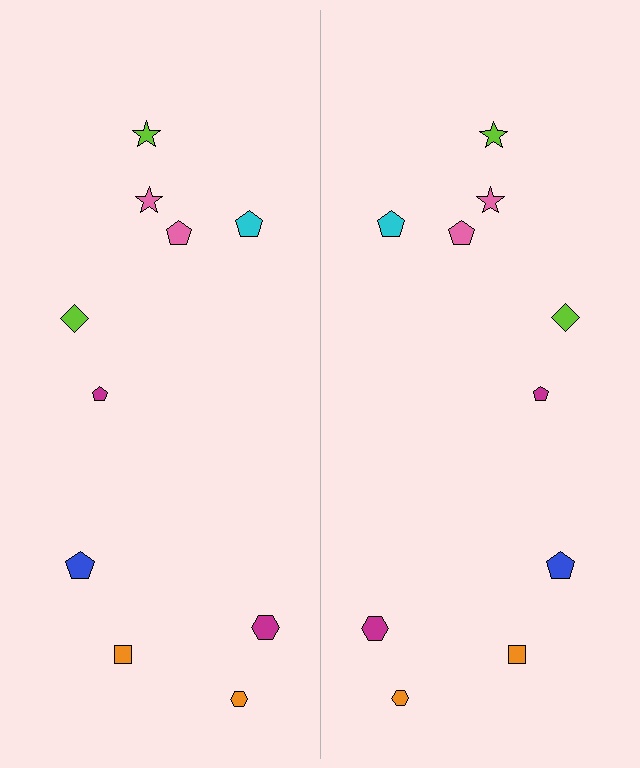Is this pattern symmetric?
Yes, this pattern has bilateral (reflection) symmetry.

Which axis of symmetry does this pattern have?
The pattern has a vertical axis of symmetry running through the center of the image.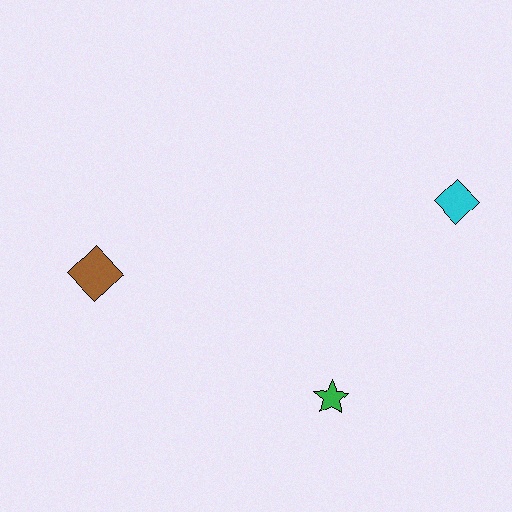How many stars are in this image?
There is 1 star.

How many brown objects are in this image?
There is 1 brown object.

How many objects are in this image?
There are 3 objects.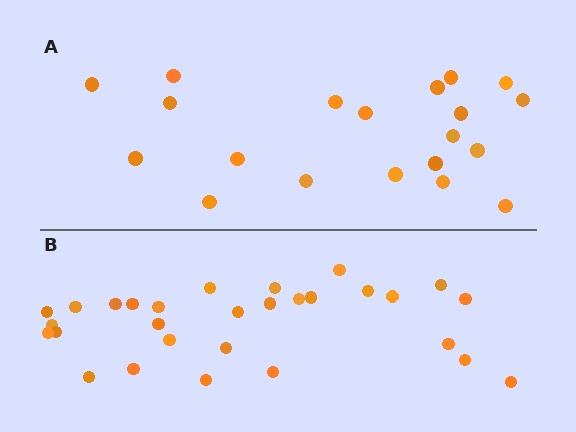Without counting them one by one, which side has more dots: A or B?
Region B (the bottom region) has more dots.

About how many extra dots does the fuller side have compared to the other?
Region B has roughly 8 or so more dots than region A.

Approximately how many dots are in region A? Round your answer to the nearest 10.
About 20 dots.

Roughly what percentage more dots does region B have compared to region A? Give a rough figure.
About 45% more.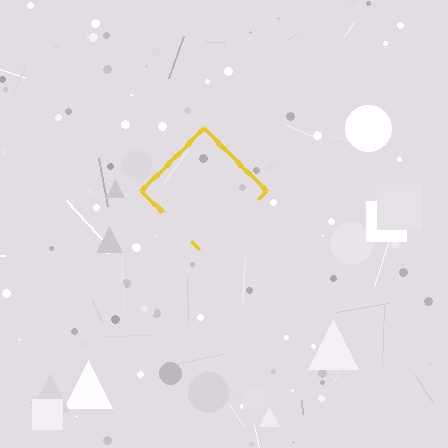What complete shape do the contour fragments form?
The contour fragments form a diamond.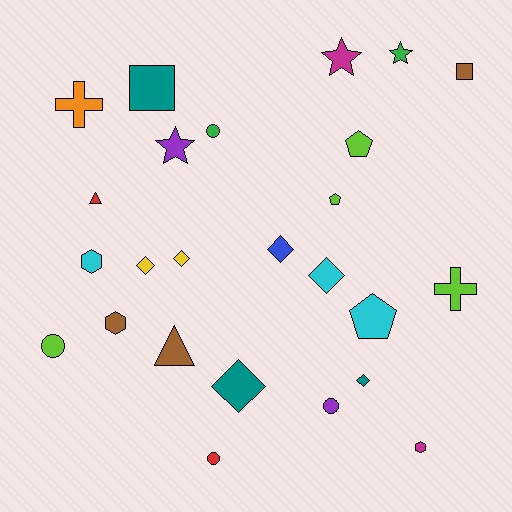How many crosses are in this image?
There are 2 crosses.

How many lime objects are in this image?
There are 4 lime objects.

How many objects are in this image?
There are 25 objects.